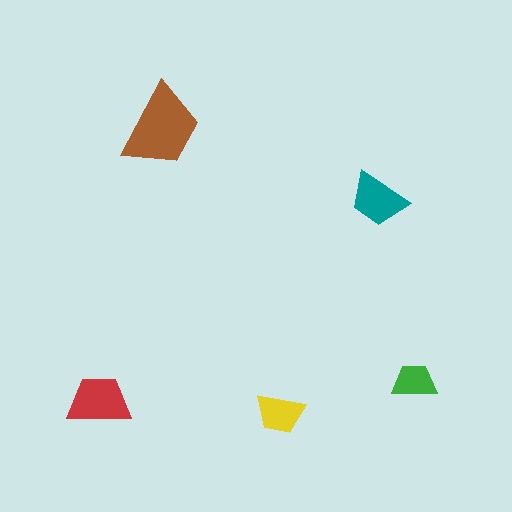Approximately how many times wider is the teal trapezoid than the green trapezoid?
About 1.5 times wider.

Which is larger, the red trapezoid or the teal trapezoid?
The red one.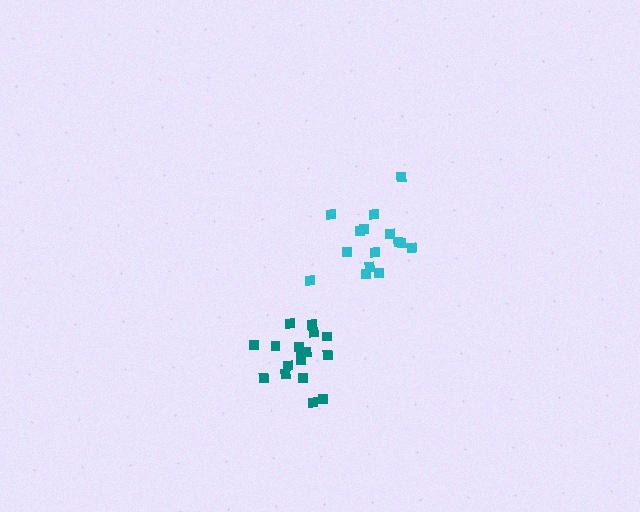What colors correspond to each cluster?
The clusters are colored: teal, cyan.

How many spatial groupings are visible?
There are 2 spatial groupings.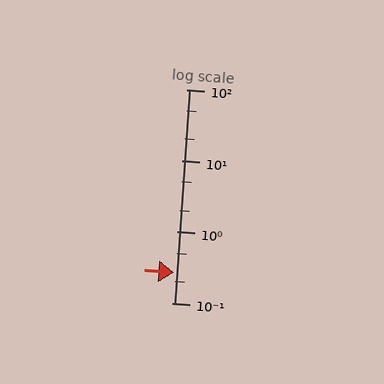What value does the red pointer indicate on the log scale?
The pointer indicates approximately 0.27.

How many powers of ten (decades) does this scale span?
The scale spans 3 decades, from 0.1 to 100.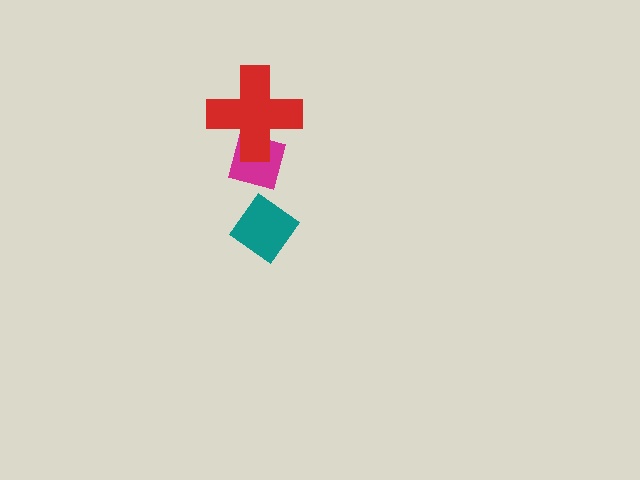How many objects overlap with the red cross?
1 object overlaps with the red cross.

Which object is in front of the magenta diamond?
The red cross is in front of the magenta diamond.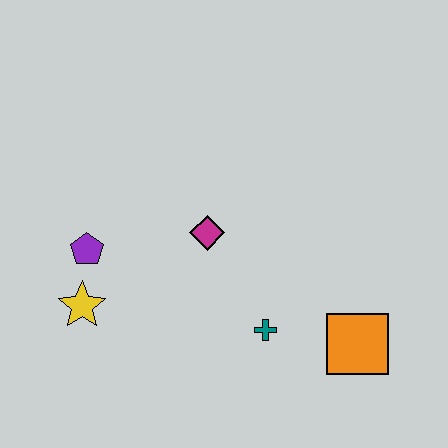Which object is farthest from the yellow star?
The orange square is farthest from the yellow star.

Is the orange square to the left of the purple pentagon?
No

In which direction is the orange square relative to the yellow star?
The orange square is to the right of the yellow star.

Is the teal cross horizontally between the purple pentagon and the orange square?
Yes